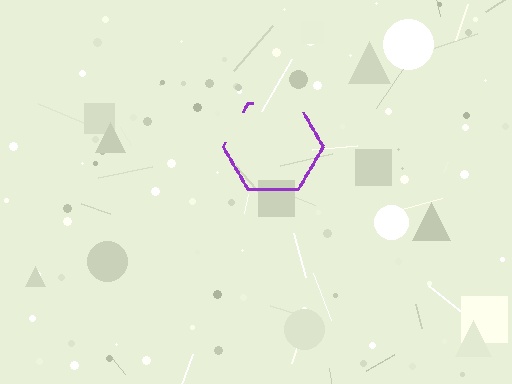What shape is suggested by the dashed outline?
The dashed outline suggests a hexagon.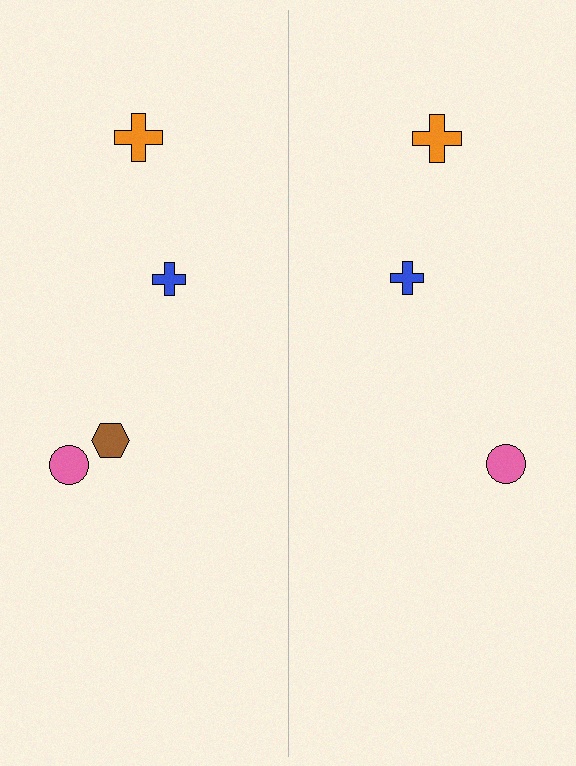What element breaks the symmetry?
A brown hexagon is missing from the right side.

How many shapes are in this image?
There are 7 shapes in this image.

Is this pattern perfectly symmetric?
No, the pattern is not perfectly symmetric. A brown hexagon is missing from the right side.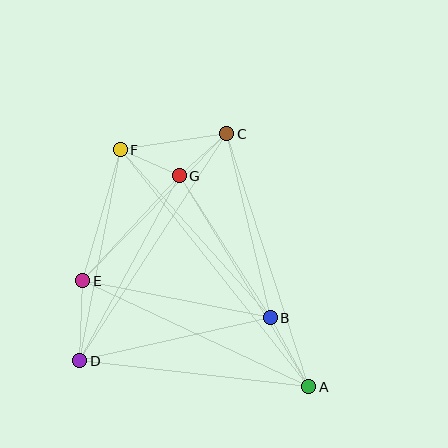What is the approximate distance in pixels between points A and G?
The distance between A and G is approximately 248 pixels.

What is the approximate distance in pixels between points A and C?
The distance between A and C is approximately 266 pixels.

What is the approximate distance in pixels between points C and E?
The distance between C and E is approximately 206 pixels.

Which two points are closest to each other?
Points C and G are closest to each other.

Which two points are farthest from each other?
Points A and F are farthest from each other.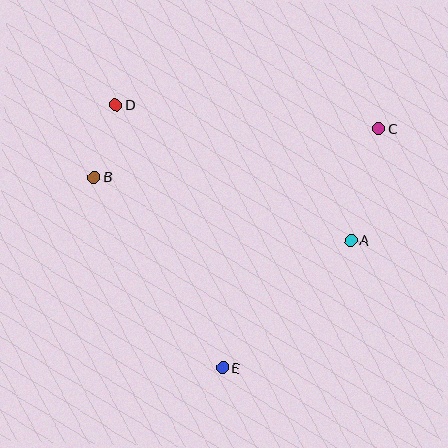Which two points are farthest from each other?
Points B and C are farthest from each other.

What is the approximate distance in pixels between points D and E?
The distance between D and E is approximately 284 pixels.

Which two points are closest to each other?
Points B and D are closest to each other.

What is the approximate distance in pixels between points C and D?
The distance between C and D is approximately 264 pixels.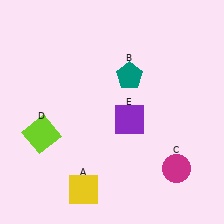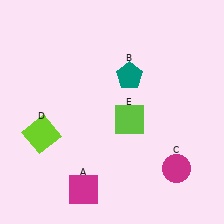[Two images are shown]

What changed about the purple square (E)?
In Image 1, E is purple. In Image 2, it changed to lime.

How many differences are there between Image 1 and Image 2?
There are 2 differences between the two images.